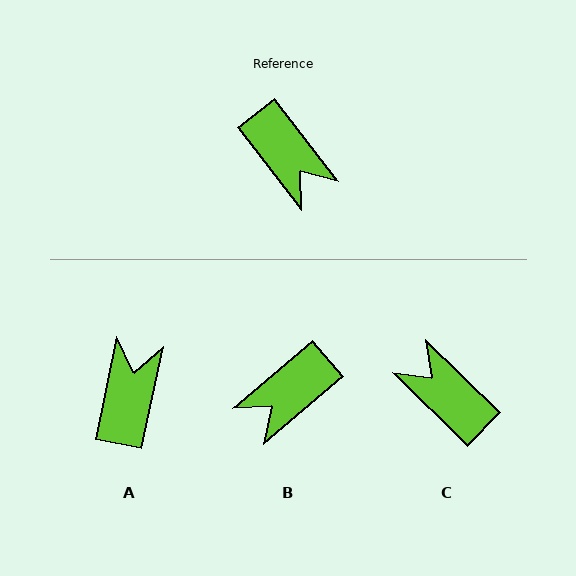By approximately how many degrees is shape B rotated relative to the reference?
Approximately 87 degrees clockwise.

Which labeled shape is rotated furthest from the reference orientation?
C, about 172 degrees away.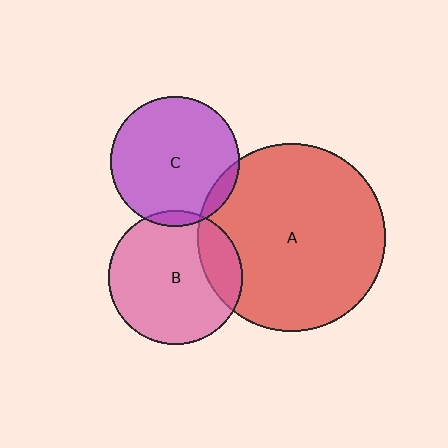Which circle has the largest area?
Circle A (red).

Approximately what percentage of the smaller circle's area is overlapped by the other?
Approximately 20%.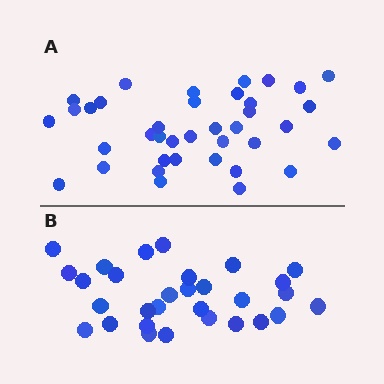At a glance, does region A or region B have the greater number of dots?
Region A (the top region) has more dots.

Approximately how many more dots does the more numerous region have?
Region A has roughly 8 or so more dots than region B.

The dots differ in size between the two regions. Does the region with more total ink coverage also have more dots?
No. Region B has more total ink coverage because its dots are larger, but region A actually contains more individual dots. Total area can be misleading — the number of items is what matters here.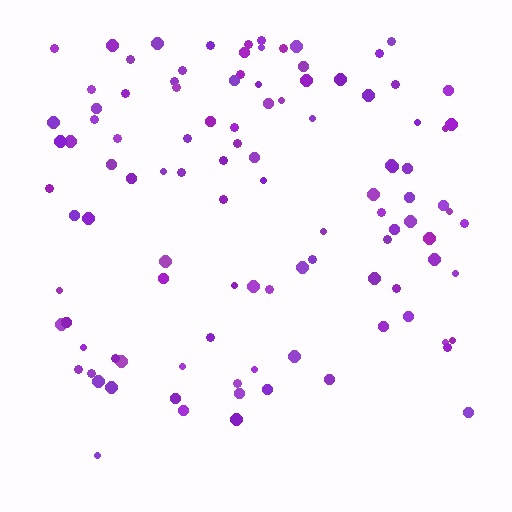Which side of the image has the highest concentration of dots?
The top.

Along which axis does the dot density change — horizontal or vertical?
Vertical.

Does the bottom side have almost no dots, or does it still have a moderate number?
Still a moderate number, just noticeably fewer than the top.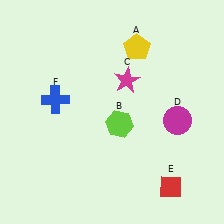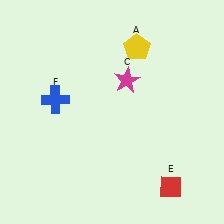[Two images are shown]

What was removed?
The lime hexagon (B), the magenta circle (D) were removed in Image 2.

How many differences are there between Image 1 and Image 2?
There are 2 differences between the two images.